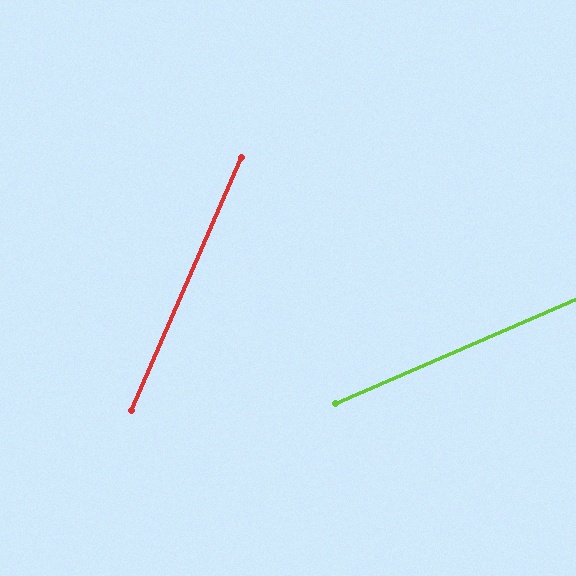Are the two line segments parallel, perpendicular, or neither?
Neither parallel nor perpendicular — they differ by about 43°.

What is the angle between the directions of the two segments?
Approximately 43 degrees.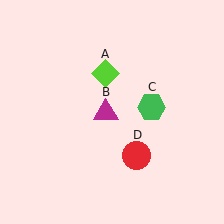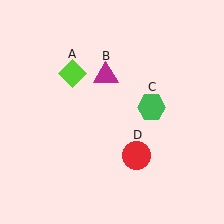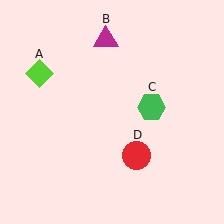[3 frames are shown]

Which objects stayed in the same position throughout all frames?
Green hexagon (object C) and red circle (object D) remained stationary.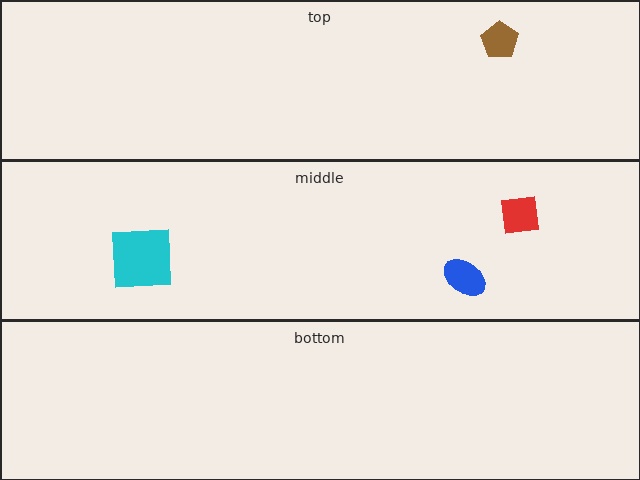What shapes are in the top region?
The brown pentagon.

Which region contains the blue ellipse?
The middle region.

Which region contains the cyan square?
The middle region.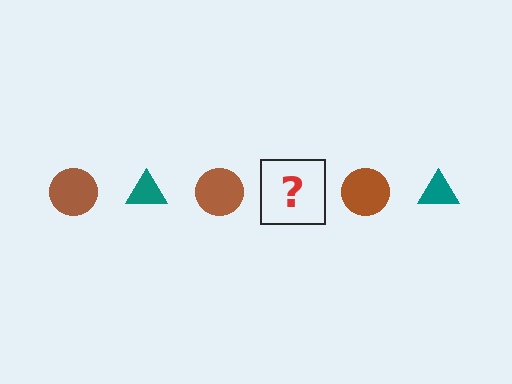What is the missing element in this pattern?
The missing element is a teal triangle.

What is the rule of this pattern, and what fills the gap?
The rule is that the pattern alternates between brown circle and teal triangle. The gap should be filled with a teal triangle.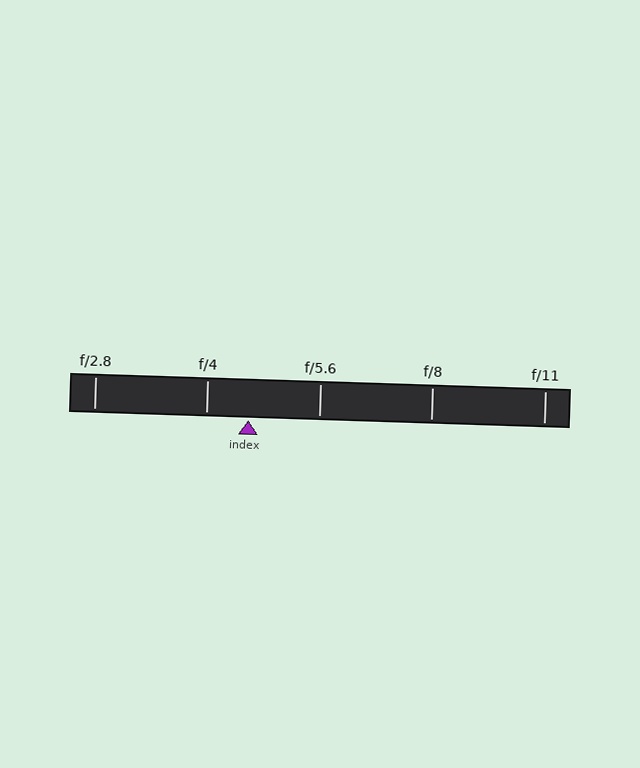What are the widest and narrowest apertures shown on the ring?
The widest aperture shown is f/2.8 and the narrowest is f/11.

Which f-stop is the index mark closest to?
The index mark is closest to f/4.